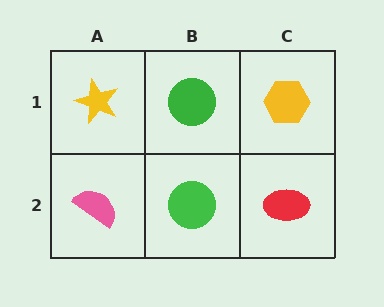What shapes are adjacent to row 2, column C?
A yellow hexagon (row 1, column C), a green circle (row 2, column B).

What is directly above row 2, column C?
A yellow hexagon.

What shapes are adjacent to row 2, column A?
A yellow star (row 1, column A), a green circle (row 2, column B).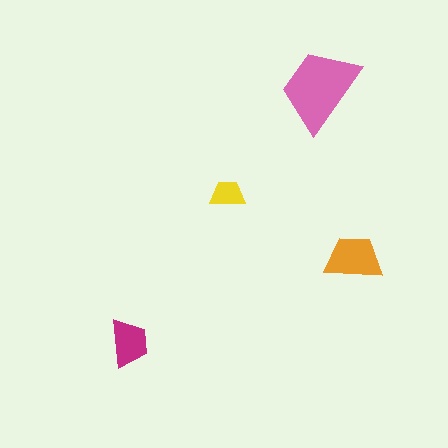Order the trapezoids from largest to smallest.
the pink one, the orange one, the magenta one, the yellow one.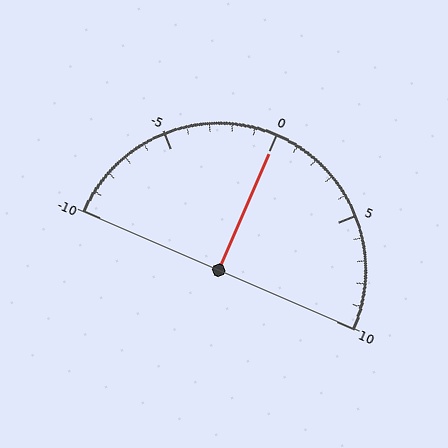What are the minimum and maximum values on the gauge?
The gauge ranges from -10 to 10.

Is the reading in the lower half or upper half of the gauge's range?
The reading is in the upper half of the range (-10 to 10).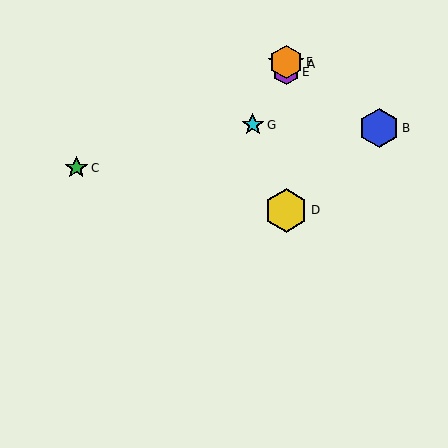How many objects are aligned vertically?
4 objects (A, D, E, F) are aligned vertically.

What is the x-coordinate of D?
Object D is at x≈286.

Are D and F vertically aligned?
Yes, both are at x≈286.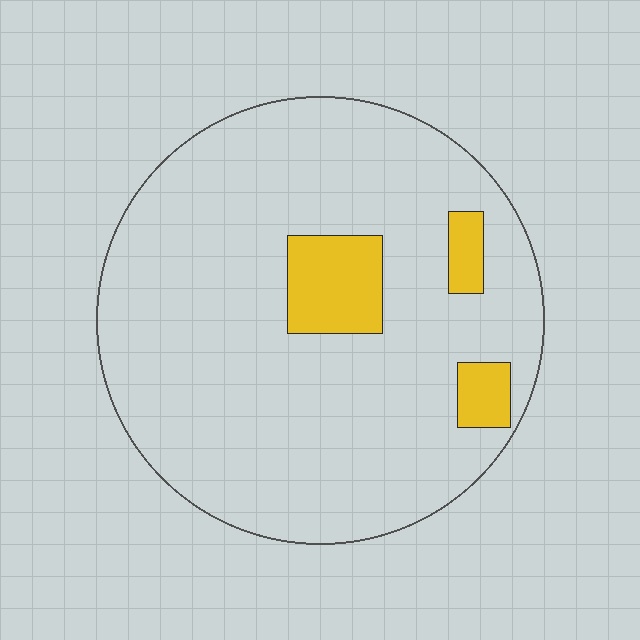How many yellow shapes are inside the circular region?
3.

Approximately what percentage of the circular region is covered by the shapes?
Approximately 10%.